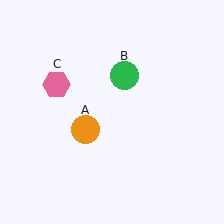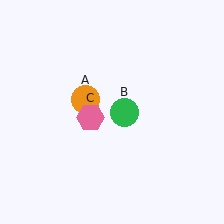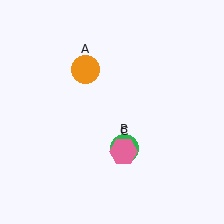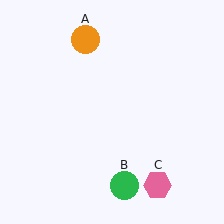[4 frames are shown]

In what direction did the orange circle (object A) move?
The orange circle (object A) moved up.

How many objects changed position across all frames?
3 objects changed position: orange circle (object A), green circle (object B), pink hexagon (object C).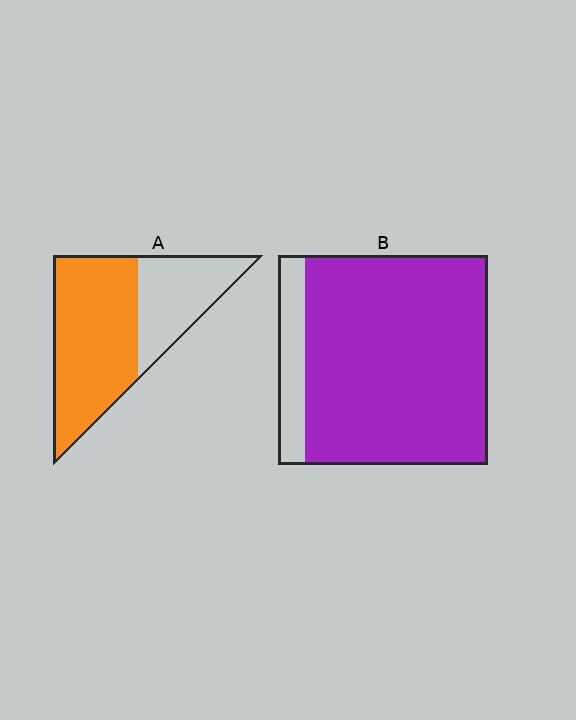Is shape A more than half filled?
Yes.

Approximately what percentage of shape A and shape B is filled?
A is approximately 65% and B is approximately 85%.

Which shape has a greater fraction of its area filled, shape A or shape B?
Shape B.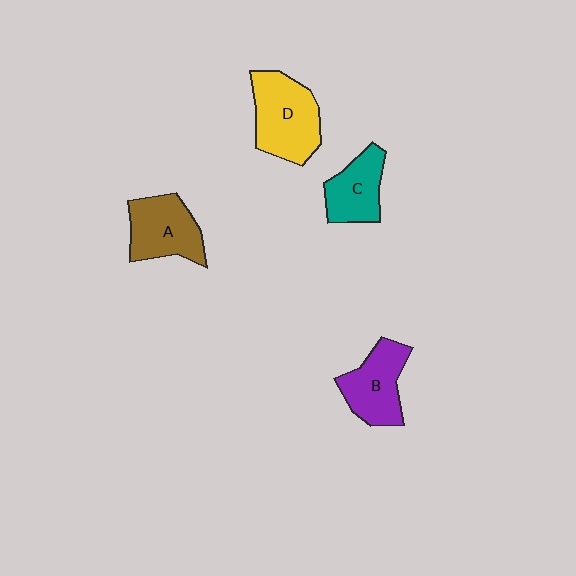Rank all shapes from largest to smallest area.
From largest to smallest: D (yellow), A (brown), B (purple), C (teal).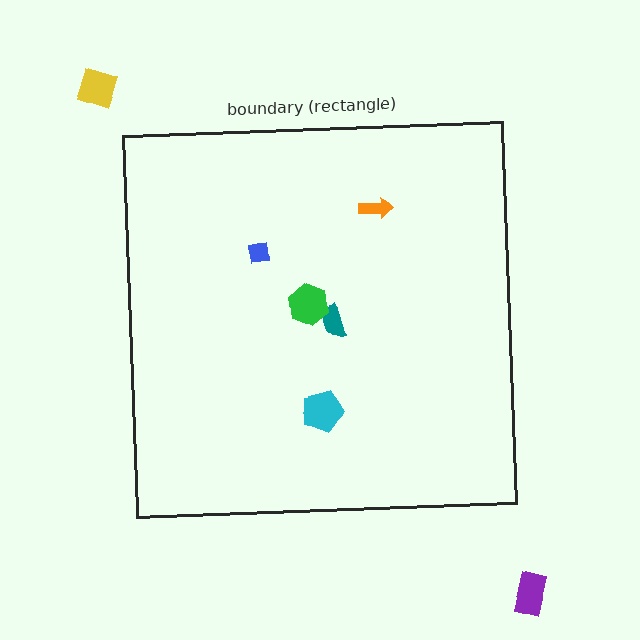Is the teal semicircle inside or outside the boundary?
Inside.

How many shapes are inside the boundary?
5 inside, 2 outside.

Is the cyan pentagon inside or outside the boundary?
Inside.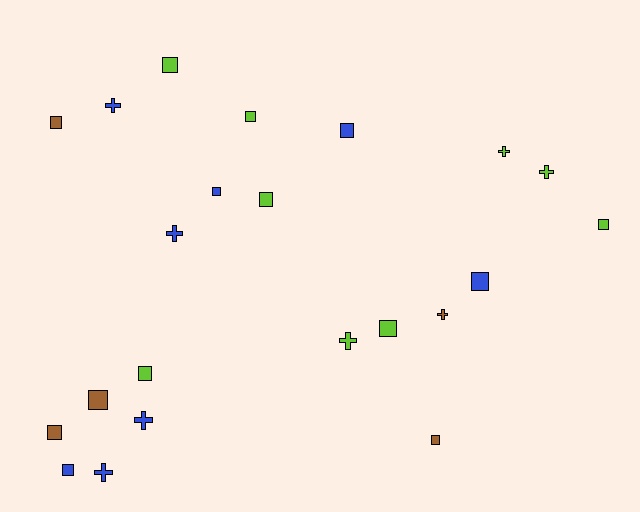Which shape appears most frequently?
Square, with 14 objects.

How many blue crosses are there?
There are 4 blue crosses.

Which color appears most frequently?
Lime, with 9 objects.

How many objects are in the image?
There are 22 objects.